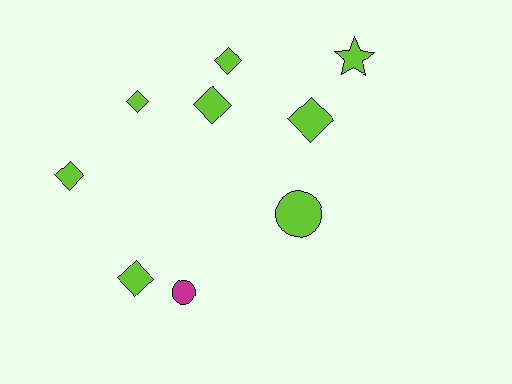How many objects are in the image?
There are 9 objects.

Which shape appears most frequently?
Diamond, with 6 objects.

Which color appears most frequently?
Lime, with 8 objects.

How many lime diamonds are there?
There are 6 lime diamonds.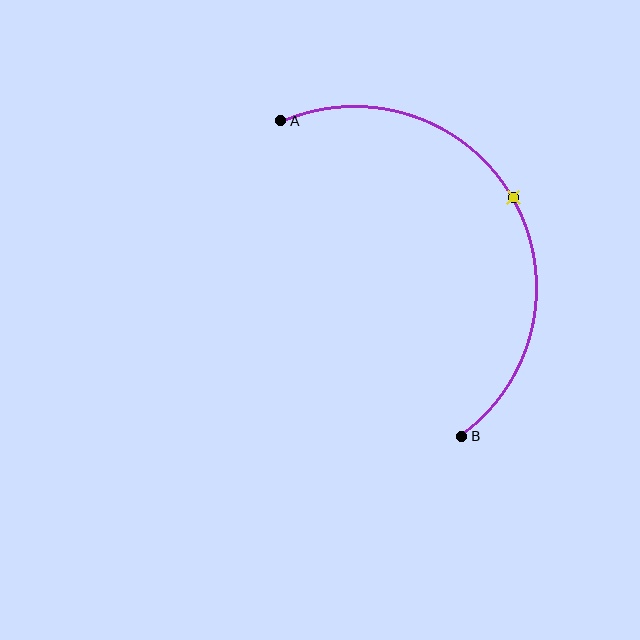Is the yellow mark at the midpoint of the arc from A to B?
Yes. The yellow mark lies on the arc at equal arc-length from both A and B — it is the arc midpoint.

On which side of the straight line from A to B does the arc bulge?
The arc bulges to the right of the straight line connecting A and B.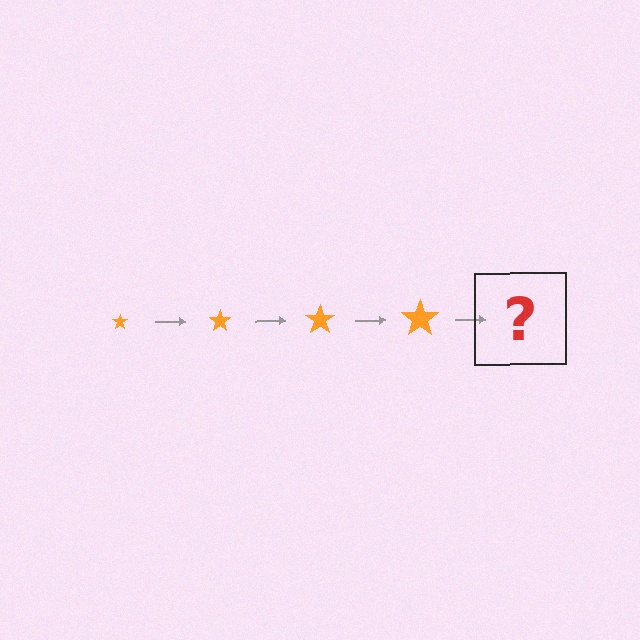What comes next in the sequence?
The next element should be an orange star, larger than the previous one.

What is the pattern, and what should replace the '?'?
The pattern is that the star gets progressively larger each step. The '?' should be an orange star, larger than the previous one.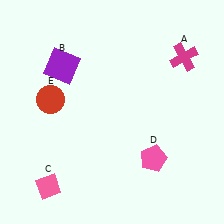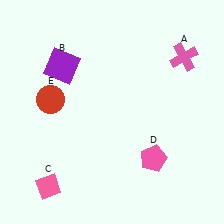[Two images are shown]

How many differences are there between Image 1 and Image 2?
There is 1 difference between the two images.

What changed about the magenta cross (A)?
In Image 1, A is magenta. In Image 2, it changed to pink.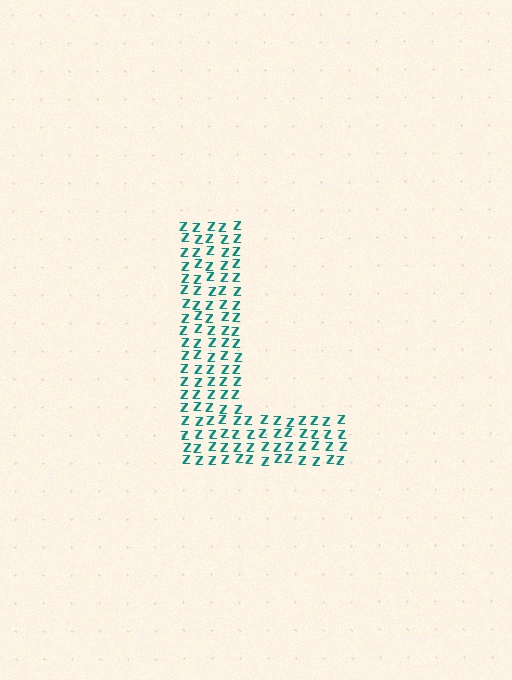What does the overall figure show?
The overall figure shows the letter L.